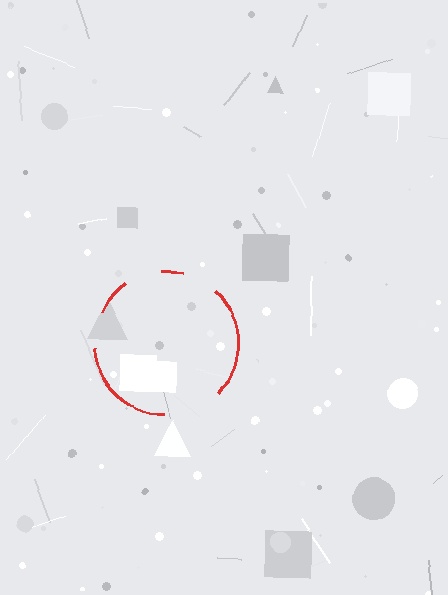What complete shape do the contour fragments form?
The contour fragments form a circle.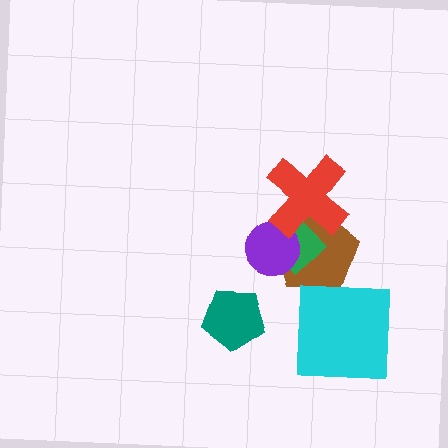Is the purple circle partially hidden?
Yes, it is partially covered by another shape.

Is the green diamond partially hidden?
Yes, it is partially covered by another shape.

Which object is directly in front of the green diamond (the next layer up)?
The purple circle is directly in front of the green diamond.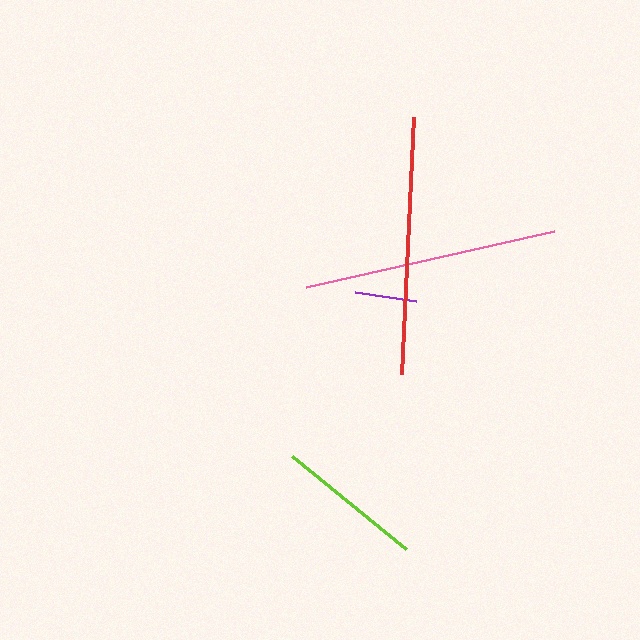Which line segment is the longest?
The red line is the longest at approximately 257 pixels.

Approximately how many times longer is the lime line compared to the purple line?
The lime line is approximately 2.4 times the length of the purple line.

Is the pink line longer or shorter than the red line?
The red line is longer than the pink line.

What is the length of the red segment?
The red segment is approximately 257 pixels long.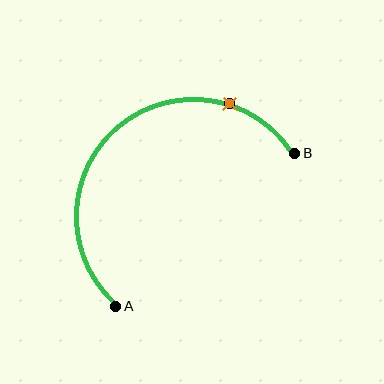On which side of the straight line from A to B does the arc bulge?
The arc bulges above and to the left of the straight line connecting A and B.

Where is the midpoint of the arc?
The arc midpoint is the point on the curve farthest from the straight line joining A and B. It sits above and to the left of that line.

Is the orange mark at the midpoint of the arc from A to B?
No. The orange mark lies on the arc but is closer to endpoint B. The arc midpoint would be at the point on the curve equidistant along the arc from both A and B.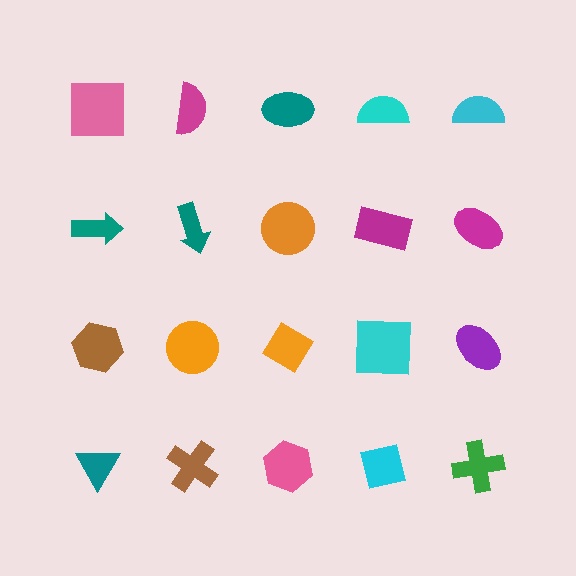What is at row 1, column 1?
A pink square.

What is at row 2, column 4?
A magenta rectangle.